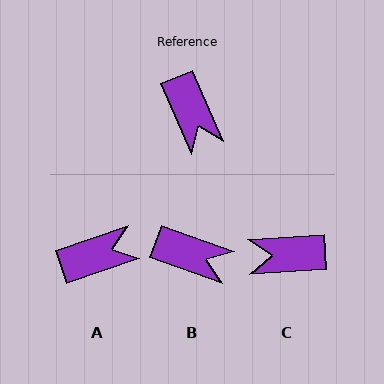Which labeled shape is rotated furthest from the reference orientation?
C, about 110 degrees away.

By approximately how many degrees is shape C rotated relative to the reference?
Approximately 110 degrees clockwise.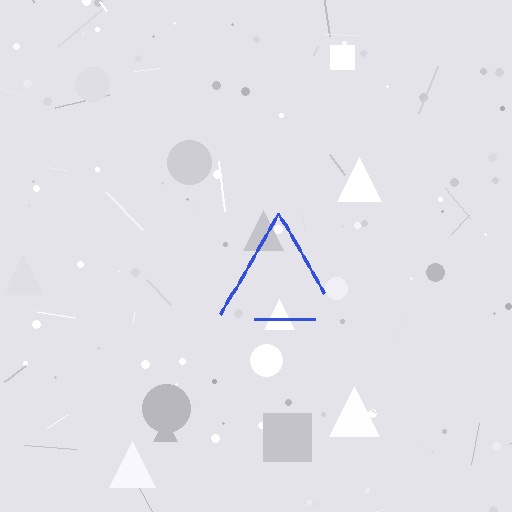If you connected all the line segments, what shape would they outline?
They would outline a triangle.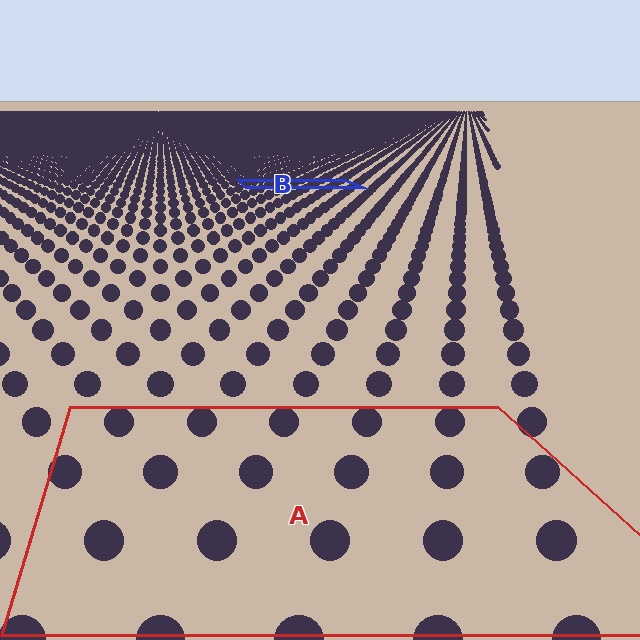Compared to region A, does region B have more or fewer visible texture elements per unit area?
Region B has more texture elements per unit area — they are packed more densely because it is farther away.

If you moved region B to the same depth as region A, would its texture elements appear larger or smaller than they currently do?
They would appear larger. At a closer depth, the same texture elements are projected at a bigger on-screen size.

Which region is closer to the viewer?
Region A is closer. The texture elements there are larger and more spread out.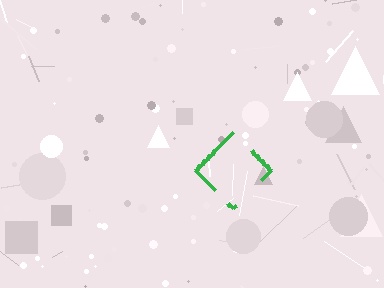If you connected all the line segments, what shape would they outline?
They would outline a diamond.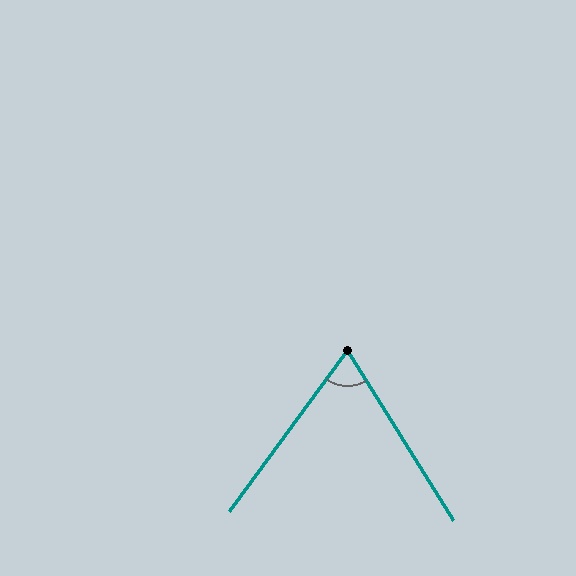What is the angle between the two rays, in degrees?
Approximately 68 degrees.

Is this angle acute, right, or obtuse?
It is acute.